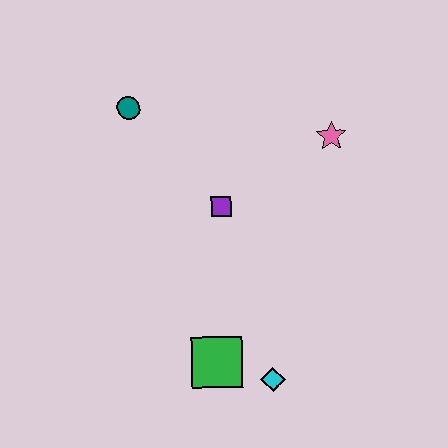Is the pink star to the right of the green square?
Yes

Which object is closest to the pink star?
The purple square is closest to the pink star.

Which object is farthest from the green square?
The teal circle is farthest from the green square.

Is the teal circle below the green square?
No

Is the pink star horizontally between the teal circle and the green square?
No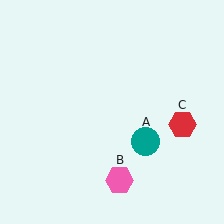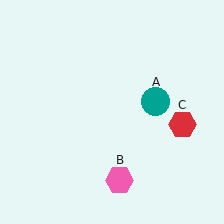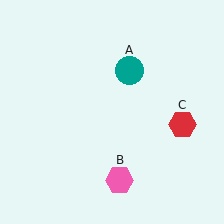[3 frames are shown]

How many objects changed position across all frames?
1 object changed position: teal circle (object A).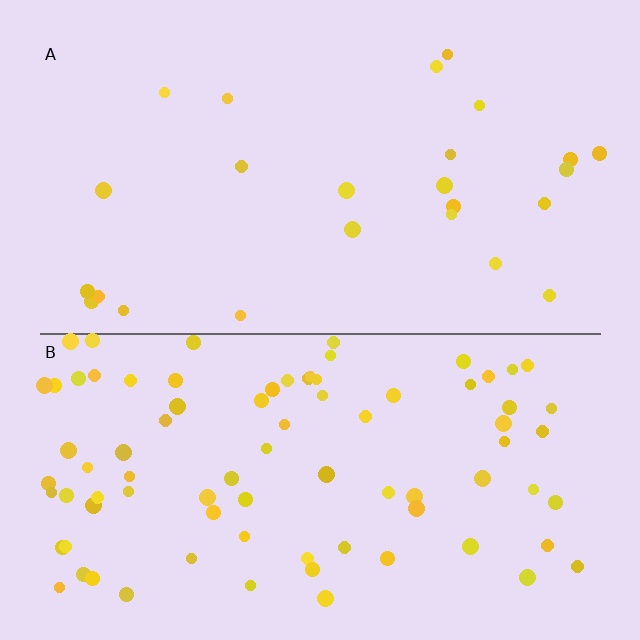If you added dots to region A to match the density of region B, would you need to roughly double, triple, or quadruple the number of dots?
Approximately triple.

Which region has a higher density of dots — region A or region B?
B (the bottom).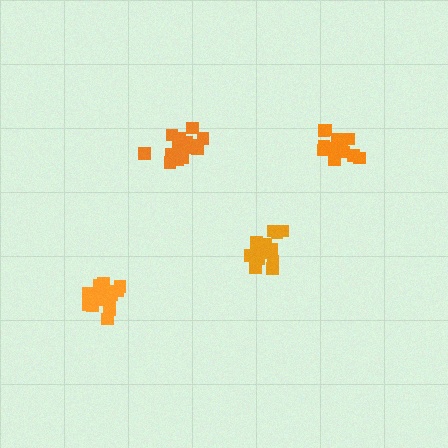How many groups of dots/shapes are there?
There are 4 groups.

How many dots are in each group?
Group 1: 17 dots, Group 2: 17 dots, Group 3: 18 dots, Group 4: 14 dots (66 total).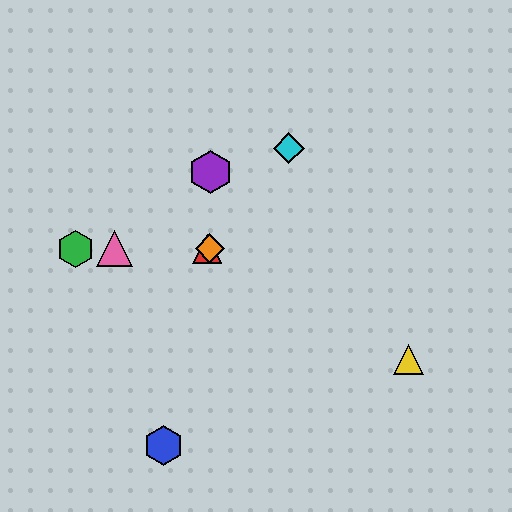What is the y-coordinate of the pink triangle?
The pink triangle is at y≈249.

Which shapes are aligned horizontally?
The red triangle, the green hexagon, the orange diamond, the pink triangle are aligned horizontally.